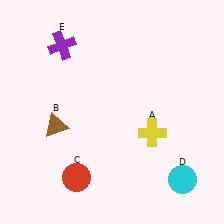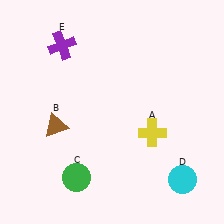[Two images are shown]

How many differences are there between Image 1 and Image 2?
There is 1 difference between the two images.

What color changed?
The circle (C) changed from red in Image 1 to green in Image 2.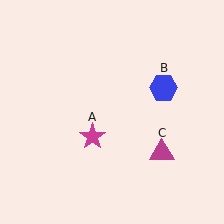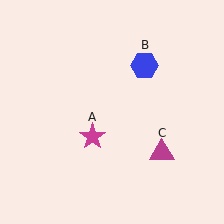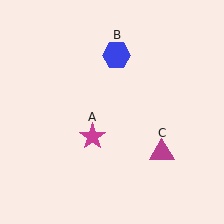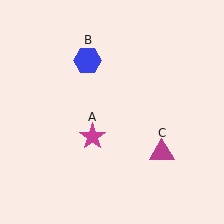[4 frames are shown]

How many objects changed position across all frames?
1 object changed position: blue hexagon (object B).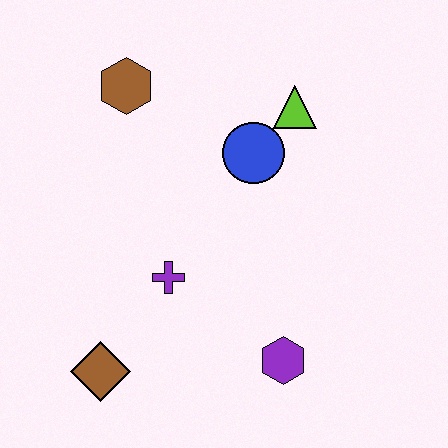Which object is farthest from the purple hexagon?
The brown hexagon is farthest from the purple hexagon.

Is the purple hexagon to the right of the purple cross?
Yes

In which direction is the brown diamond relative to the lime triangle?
The brown diamond is below the lime triangle.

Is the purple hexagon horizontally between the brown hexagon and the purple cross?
No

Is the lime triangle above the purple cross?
Yes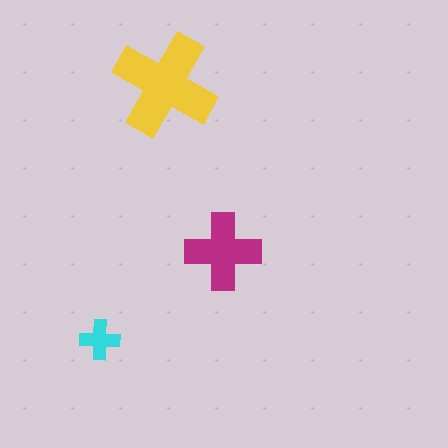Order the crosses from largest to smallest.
the yellow one, the magenta one, the cyan one.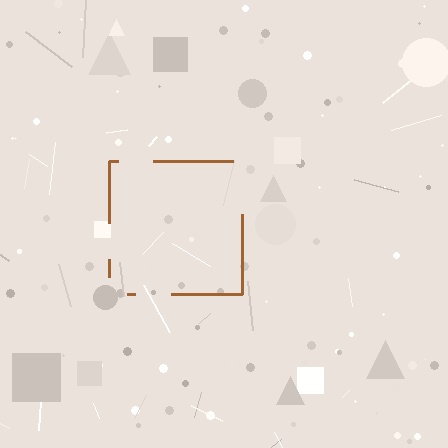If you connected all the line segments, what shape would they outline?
They would outline a square.